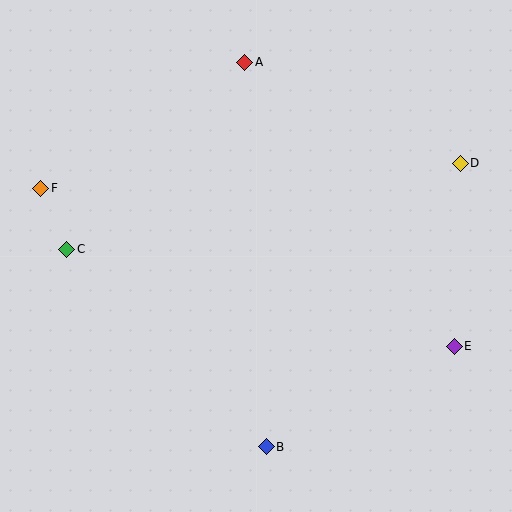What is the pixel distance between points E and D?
The distance between E and D is 183 pixels.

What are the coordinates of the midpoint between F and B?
The midpoint between F and B is at (153, 318).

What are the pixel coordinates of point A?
Point A is at (245, 62).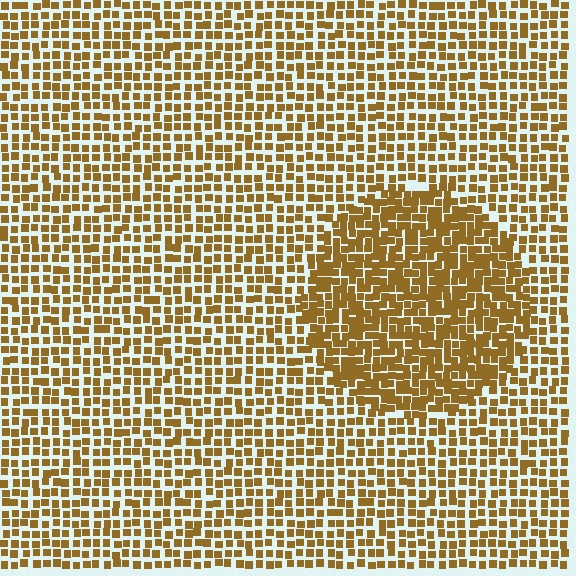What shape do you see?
I see a circle.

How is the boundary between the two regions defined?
The boundary is defined by a change in element density (approximately 1.6x ratio). All elements are the same color, size, and shape.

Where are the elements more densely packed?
The elements are more densely packed inside the circle boundary.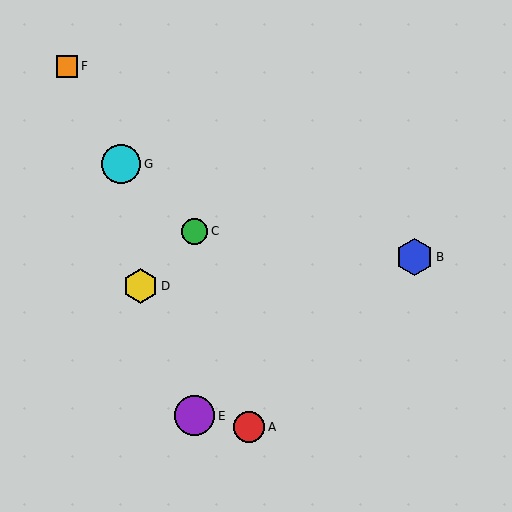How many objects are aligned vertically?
2 objects (C, E) are aligned vertically.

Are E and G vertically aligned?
No, E is at x≈195 and G is at x≈121.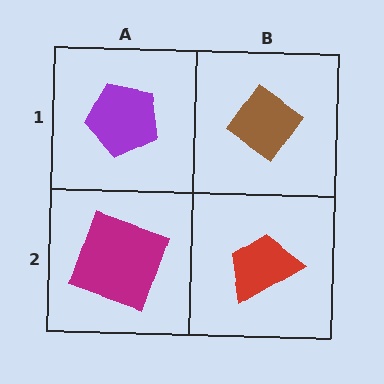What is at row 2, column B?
A red trapezoid.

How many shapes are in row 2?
2 shapes.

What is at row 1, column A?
A purple pentagon.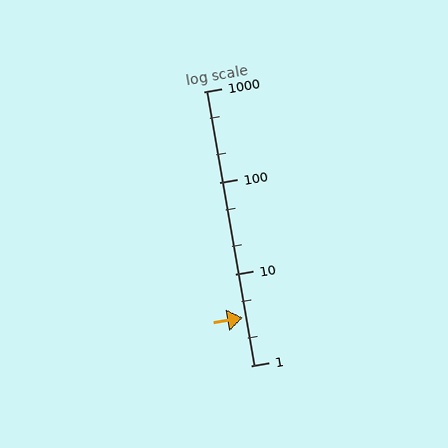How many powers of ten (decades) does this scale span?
The scale spans 3 decades, from 1 to 1000.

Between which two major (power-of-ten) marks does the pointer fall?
The pointer is between 1 and 10.